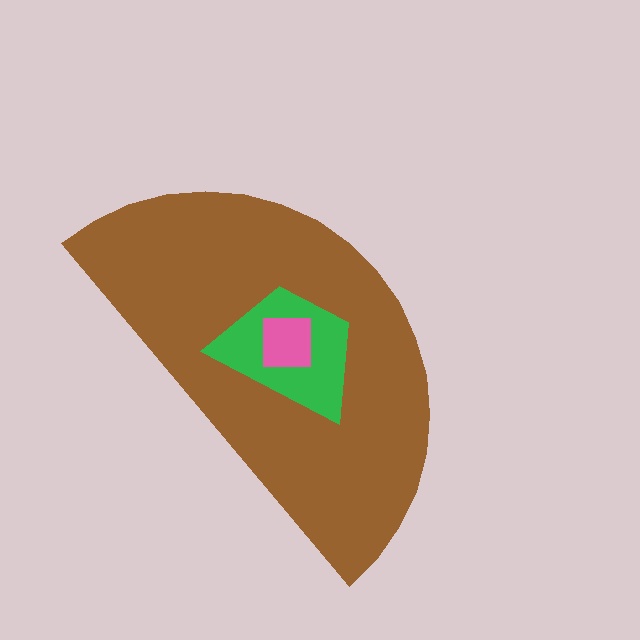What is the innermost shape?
The pink square.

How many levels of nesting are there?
3.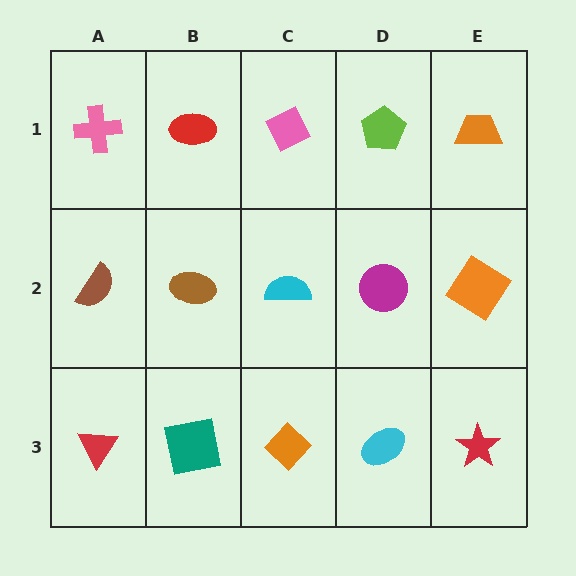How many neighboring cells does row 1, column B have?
3.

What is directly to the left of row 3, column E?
A cyan ellipse.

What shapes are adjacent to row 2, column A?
A pink cross (row 1, column A), a red triangle (row 3, column A), a brown ellipse (row 2, column B).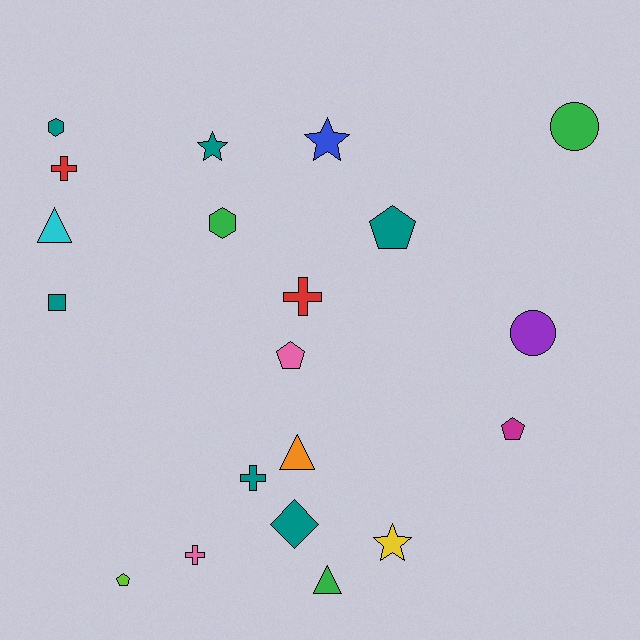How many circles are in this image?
There are 2 circles.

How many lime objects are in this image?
There is 1 lime object.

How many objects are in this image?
There are 20 objects.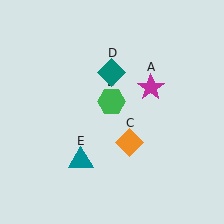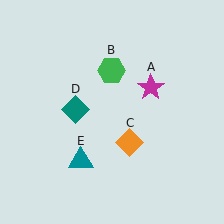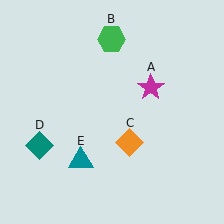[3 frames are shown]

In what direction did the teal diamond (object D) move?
The teal diamond (object D) moved down and to the left.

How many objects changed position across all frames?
2 objects changed position: green hexagon (object B), teal diamond (object D).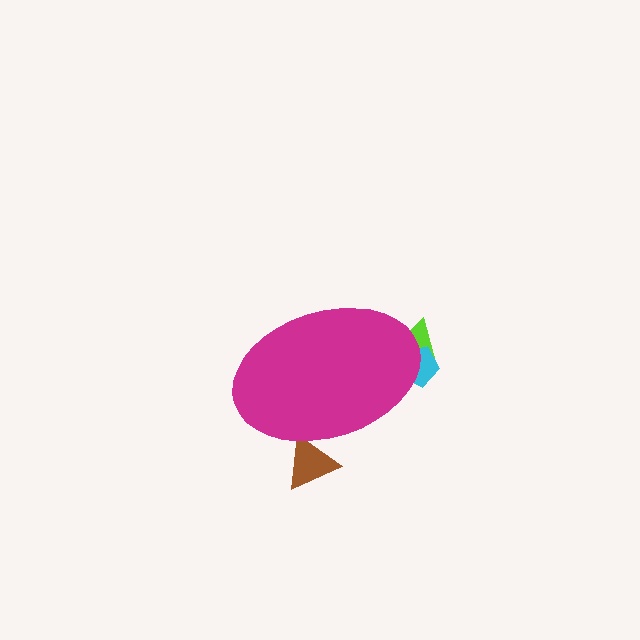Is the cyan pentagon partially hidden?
Yes, the cyan pentagon is partially hidden behind the magenta ellipse.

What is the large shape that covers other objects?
A magenta ellipse.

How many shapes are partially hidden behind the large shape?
3 shapes are partially hidden.